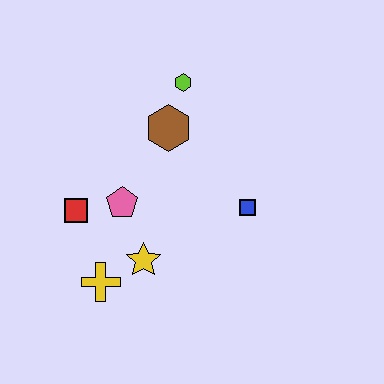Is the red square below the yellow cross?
No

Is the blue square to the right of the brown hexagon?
Yes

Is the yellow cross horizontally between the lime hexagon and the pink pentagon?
No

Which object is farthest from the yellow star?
The lime hexagon is farthest from the yellow star.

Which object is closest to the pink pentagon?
The red square is closest to the pink pentagon.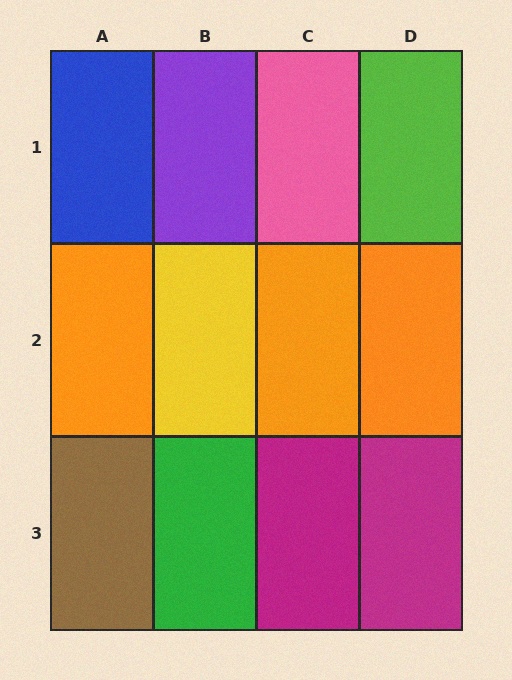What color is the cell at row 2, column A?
Orange.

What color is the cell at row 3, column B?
Green.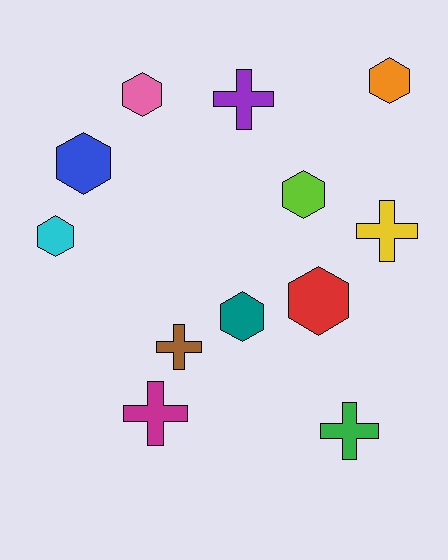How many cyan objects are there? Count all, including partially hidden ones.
There is 1 cyan object.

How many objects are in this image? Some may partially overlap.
There are 12 objects.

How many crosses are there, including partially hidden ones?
There are 5 crosses.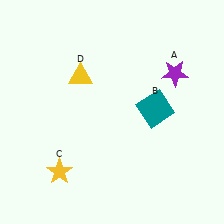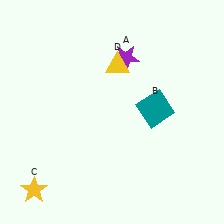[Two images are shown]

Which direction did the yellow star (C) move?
The yellow star (C) moved left.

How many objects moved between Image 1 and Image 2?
3 objects moved between the two images.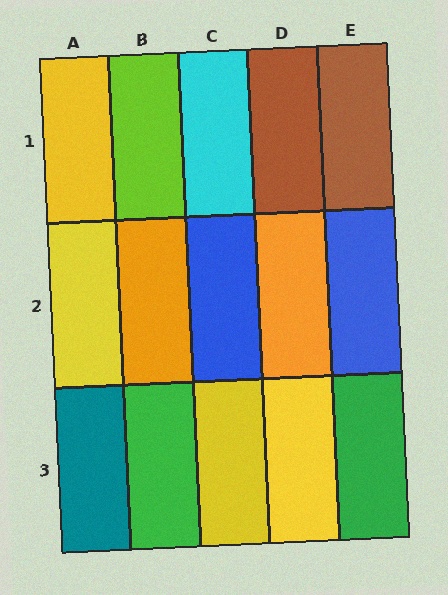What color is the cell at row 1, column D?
Brown.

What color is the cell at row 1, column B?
Lime.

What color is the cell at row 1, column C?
Cyan.